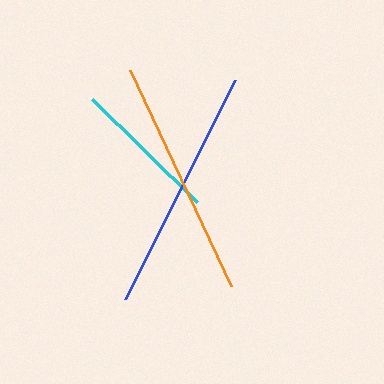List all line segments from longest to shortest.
From longest to shortest: blue, orange, cyan.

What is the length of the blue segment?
The blue segment is approximately 245 pixels long.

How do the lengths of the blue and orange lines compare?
The blue and orange lines are approximately the same length.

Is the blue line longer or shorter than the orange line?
The blue line is longer than the orange line.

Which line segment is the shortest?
The cyan line is the shortest at approximately 147 pixels.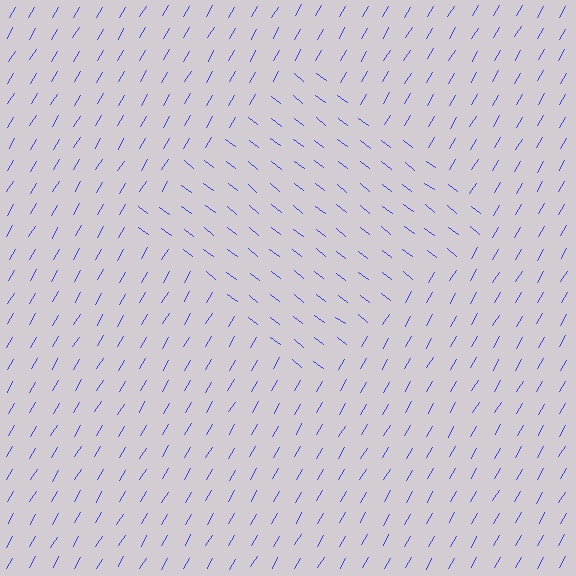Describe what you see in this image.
The image is filled with small blue line segments. A diamond region in the image has lines oriented differently from the surrounding lines, creating a visible texture boundary.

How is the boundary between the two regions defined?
The boundary is defined purely by a change in line orientation (approximately 82 degrees difference). All lines are the same color and thickness.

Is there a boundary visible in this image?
Yes, there is a texture boundary formed by a change in line orientation.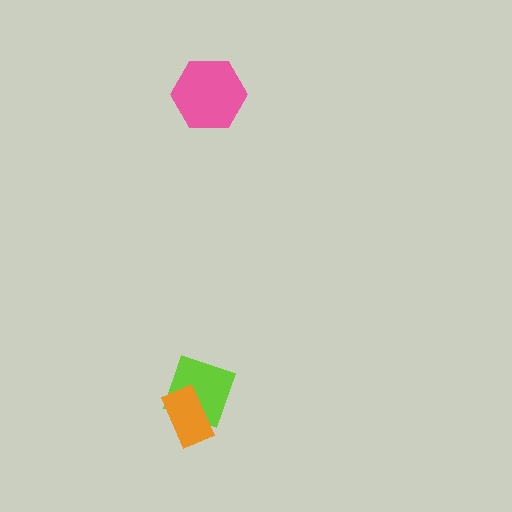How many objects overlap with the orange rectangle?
1 object overlaps with the orange rectangle.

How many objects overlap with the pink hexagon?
0 objects overlap with the pink hexagon.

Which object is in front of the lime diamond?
The orange rectangle is in front of the lime diamond.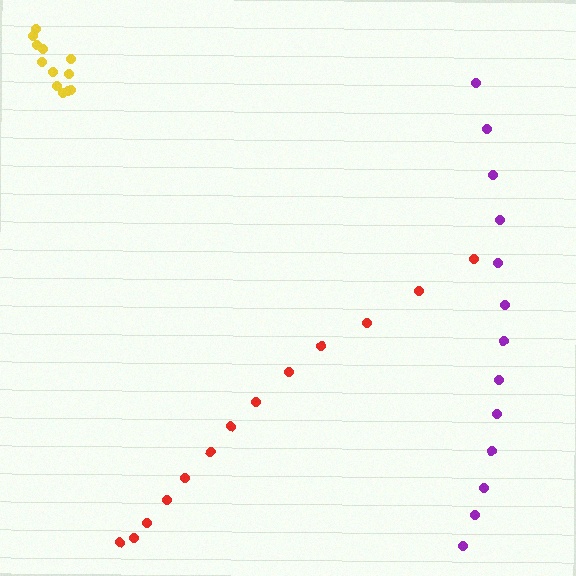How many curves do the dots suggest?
There are 3 distinct paths.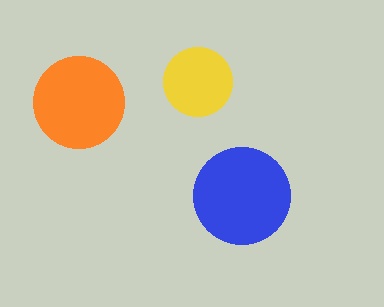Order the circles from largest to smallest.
the blue one, the orange one, the yellow one.